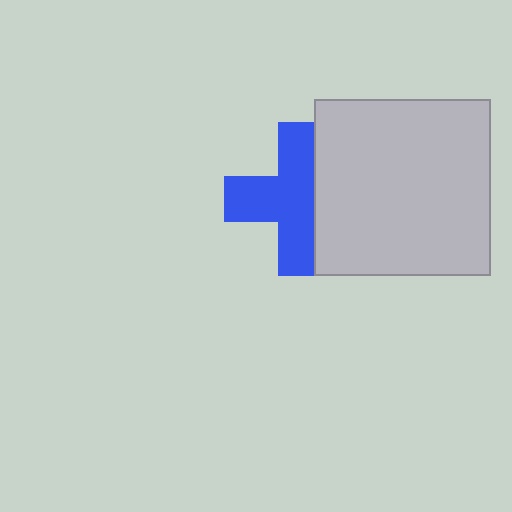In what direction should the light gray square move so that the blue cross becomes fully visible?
The light gray square should move right. That is the shortest direction to clear the overlap and leave the blue cross fully visible.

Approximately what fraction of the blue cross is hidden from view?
Roughly 35% of the blue cross is hidden behind the light gray square.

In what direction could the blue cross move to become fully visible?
The blue cross could move left. That would shift it out from behind the light gray square entirely.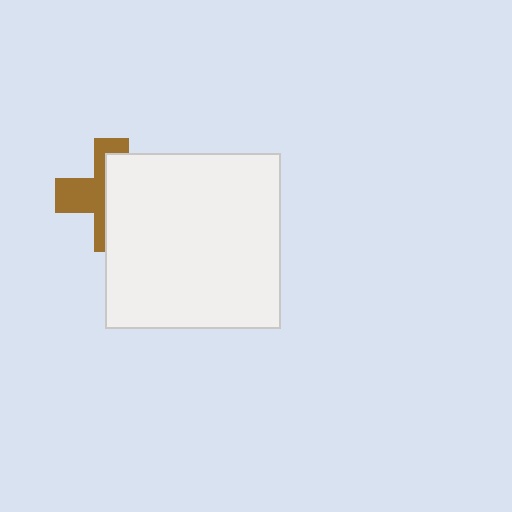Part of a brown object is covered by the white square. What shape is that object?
It is a cross.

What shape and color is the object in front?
The object in front is a white square.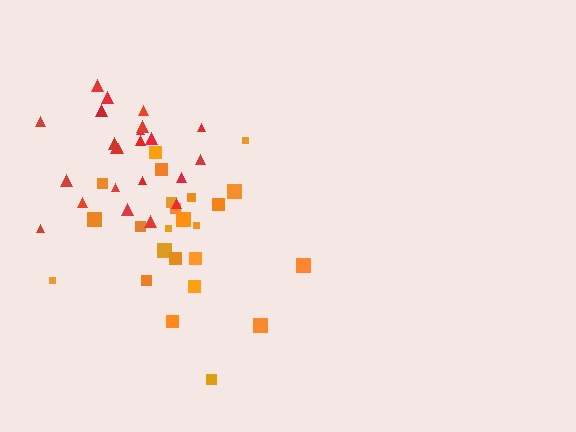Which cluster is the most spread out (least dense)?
Orange.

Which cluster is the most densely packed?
Red.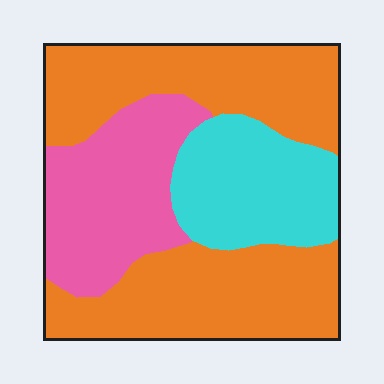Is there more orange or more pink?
Orange.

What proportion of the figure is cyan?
Cyan takes up less than a quarter of the figure.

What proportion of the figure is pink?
Pink takes up about one quarter (1/4) of the figure.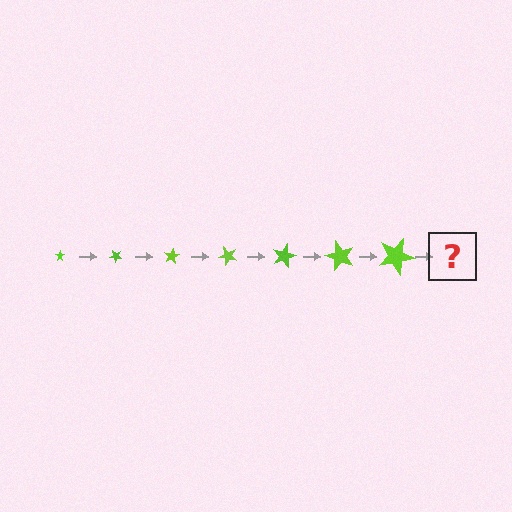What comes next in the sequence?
The next element should be a star, larger than the previous one and rotated 280 degrees from the start.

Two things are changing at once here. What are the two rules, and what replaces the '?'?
The two rules are that the star grows larger each step and it rotates 40 degrees each step. The '?' should be a star, larger than the previous one and rotated 280 degrees from the start.